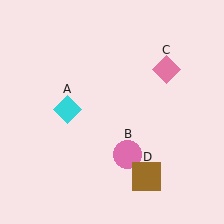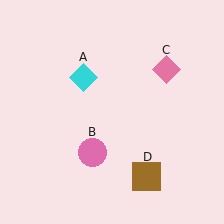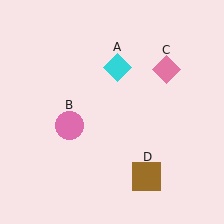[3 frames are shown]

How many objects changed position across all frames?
2 objects changed position: cyan diamond (object A), pink circle (object B).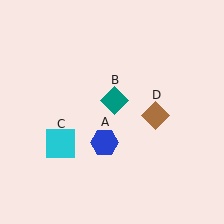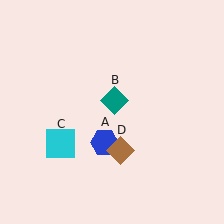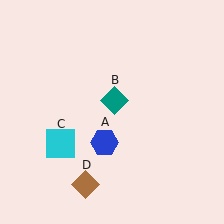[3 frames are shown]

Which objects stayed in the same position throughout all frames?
Blue hexagon (object A) and teal diamond (object B) and cyan square (object C) remained stationary.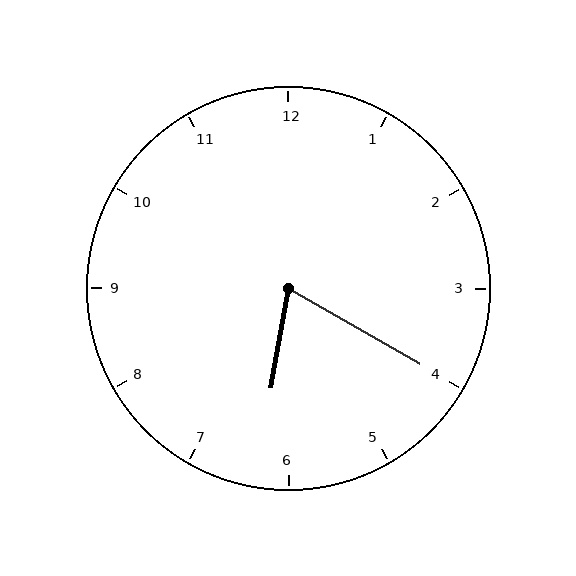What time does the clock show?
6:20.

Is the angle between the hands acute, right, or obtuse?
It is acute.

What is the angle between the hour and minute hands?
Approximately 70 degrees.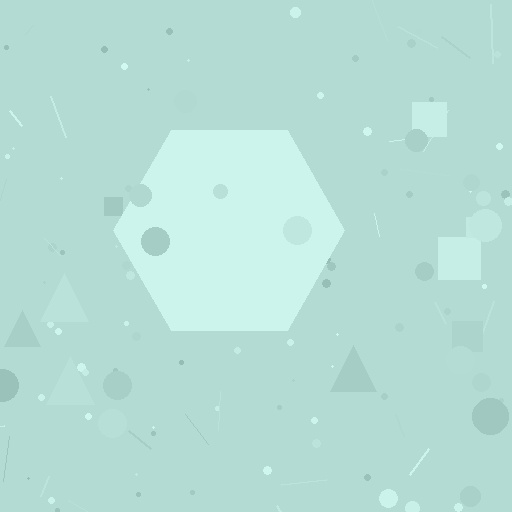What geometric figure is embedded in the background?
A hexagon is embedded in the background.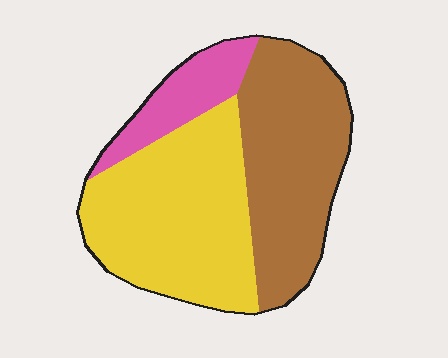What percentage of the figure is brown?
Brown covers about 40% of the figure.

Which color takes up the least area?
Pink, at roughly 15%.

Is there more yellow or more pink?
Yellow.